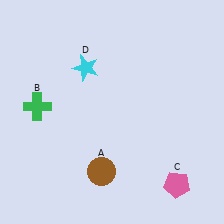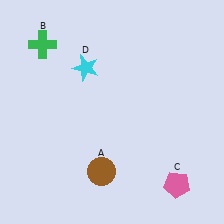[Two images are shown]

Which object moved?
The green cross (B) moved up.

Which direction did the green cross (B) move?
The green cross (B) moved up.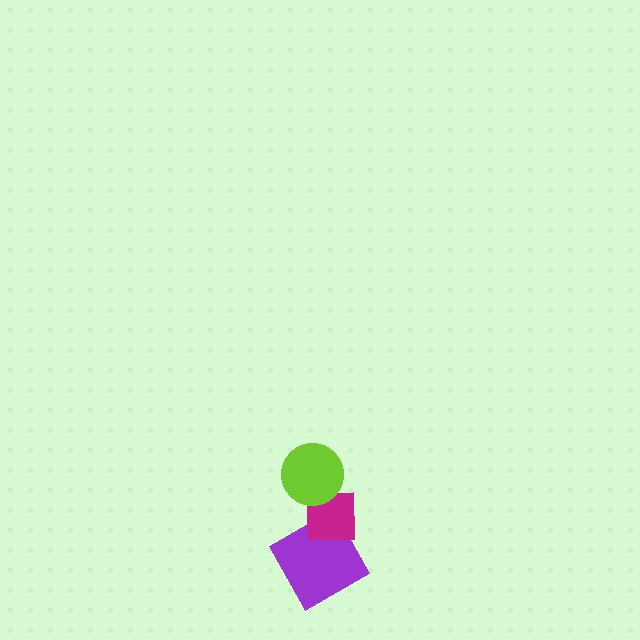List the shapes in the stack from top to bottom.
From top to bottom: the lime circle, the magenta square, the purple square.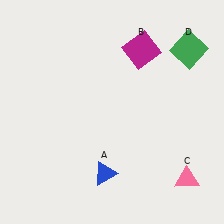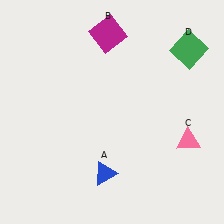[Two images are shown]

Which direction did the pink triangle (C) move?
The pink triangle (C) moved up.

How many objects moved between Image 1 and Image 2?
2 objects moved between the two images.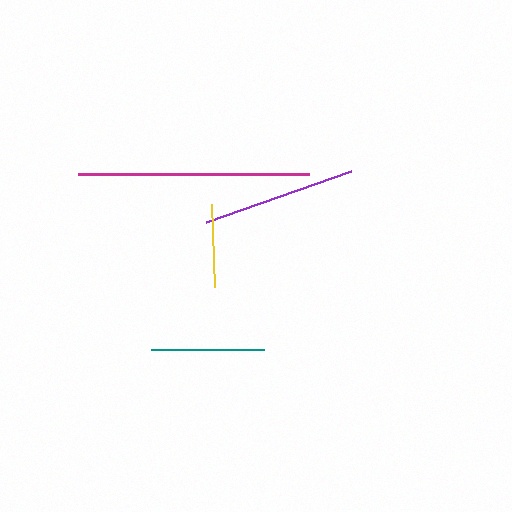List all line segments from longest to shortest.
From longest to shortest: magenta, purple, teal, yellow.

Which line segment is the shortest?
The yellow line is the shortest at approximately 83 pixels.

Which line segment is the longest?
The magenta line is the longest at approximately 231 pixels.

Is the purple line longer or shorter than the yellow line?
The purple line is longer than the yellow line.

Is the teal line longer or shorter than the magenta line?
The magenta line is longer than the teal line.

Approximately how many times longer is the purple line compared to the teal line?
The purple line is approximately 1.4 times the length of the teal line.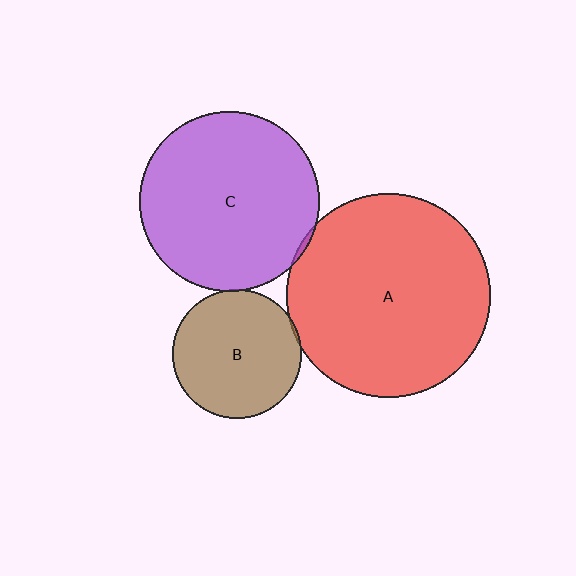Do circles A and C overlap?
Yes.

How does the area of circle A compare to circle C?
Approximately 1.3 times.